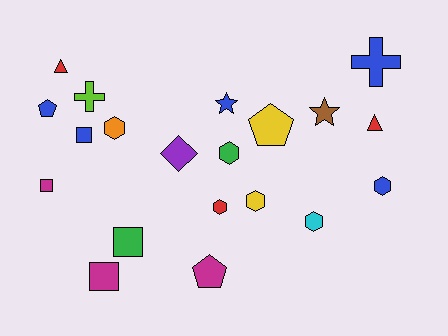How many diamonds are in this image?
There is 1 diamond.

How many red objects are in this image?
There are 3 red objects.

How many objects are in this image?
There are 20 objects.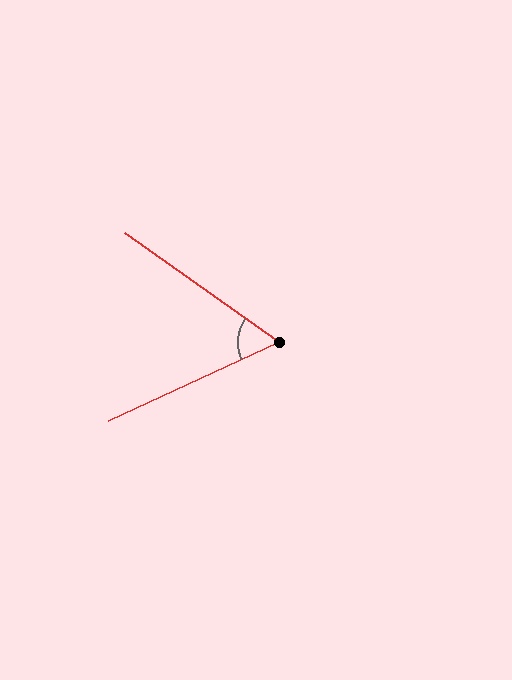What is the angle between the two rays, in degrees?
Approximately 60 degrees.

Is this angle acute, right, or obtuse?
It is acute.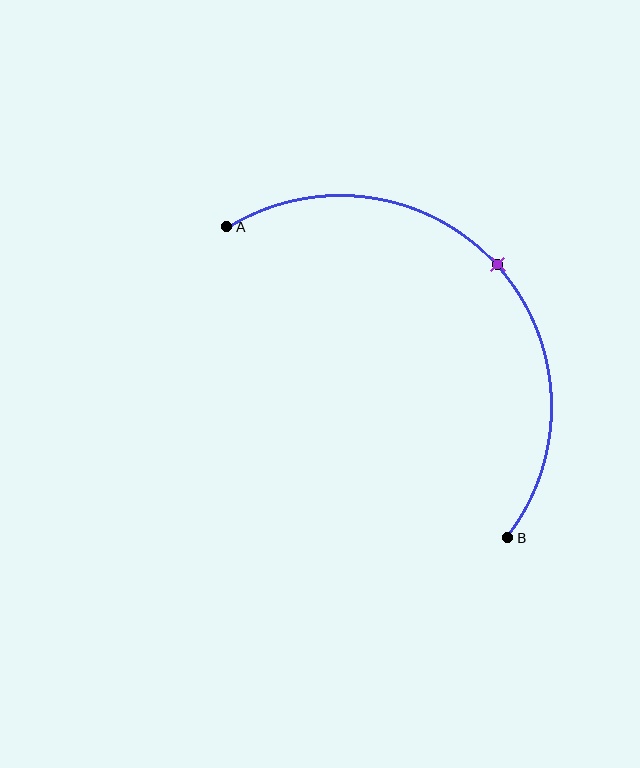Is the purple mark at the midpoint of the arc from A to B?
Yes. The purple mark lies on the arc at equal arc-length from both A and B — it is the arc midpoint.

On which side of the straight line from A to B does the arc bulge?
The arc bulges above and to the right of the straight line connecting A and B.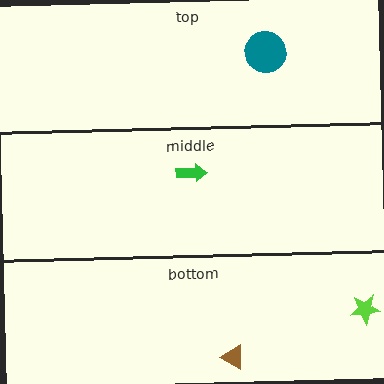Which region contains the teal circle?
The top region.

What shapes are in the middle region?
The green arrow.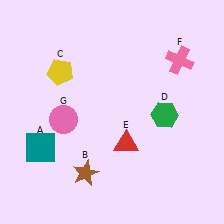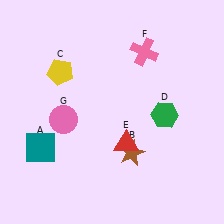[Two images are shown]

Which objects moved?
The objects that moved are: the brown star (B), the pink cross (F).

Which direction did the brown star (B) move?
The brown star (B) moved right.